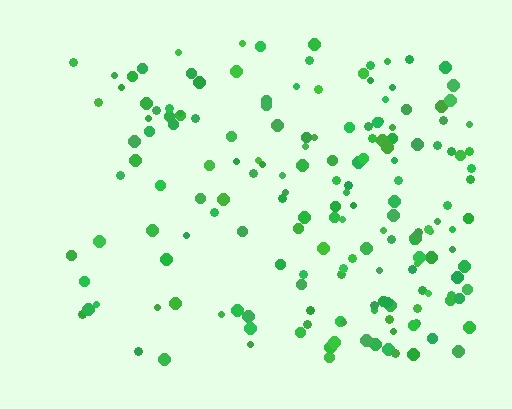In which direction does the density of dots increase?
From left to right, with the right side densest.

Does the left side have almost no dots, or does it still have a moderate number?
Still a moderate number, just noticeably fewer than the right.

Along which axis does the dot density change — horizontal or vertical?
Horizontal.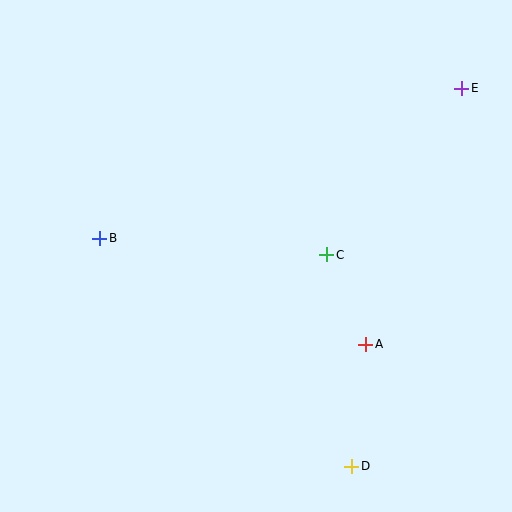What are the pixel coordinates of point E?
Point E is at (462, 88).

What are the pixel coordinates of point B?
Point B is at (100, 238).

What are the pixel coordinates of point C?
Point C is at (327, 255).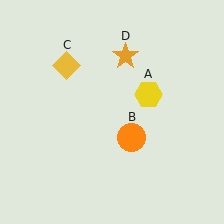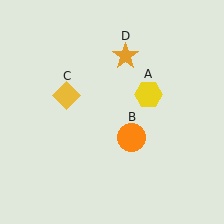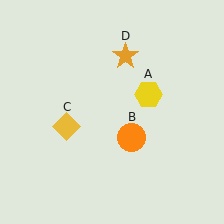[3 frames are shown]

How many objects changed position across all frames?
1 object changed position: yellow diamond (object C).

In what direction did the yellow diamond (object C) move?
The yellow diamond (object C) moved down.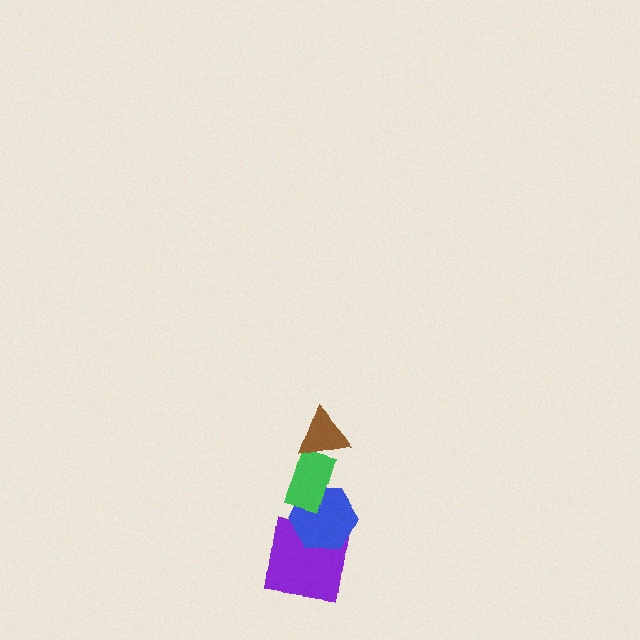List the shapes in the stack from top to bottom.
From top to bottom: the brown triangle, the green rectangle, the blue hexagon, the purple square.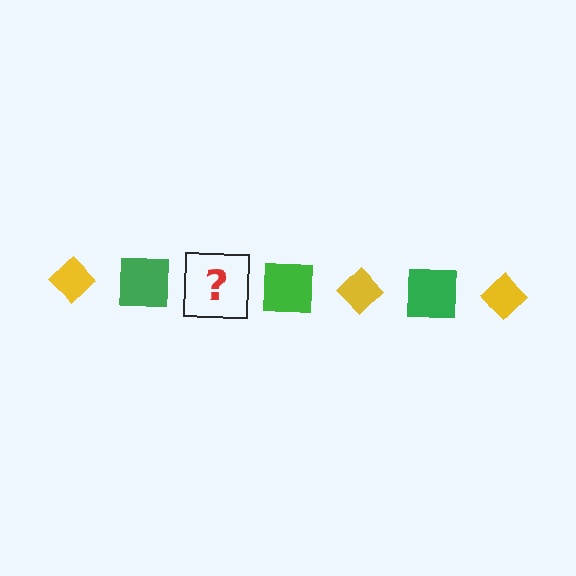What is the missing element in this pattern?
The missing element is a yellow diamond.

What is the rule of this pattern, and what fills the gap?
The rule is that the pattern alternates between yellow diamond and green square. The gap should be filled with a yellow diamond.